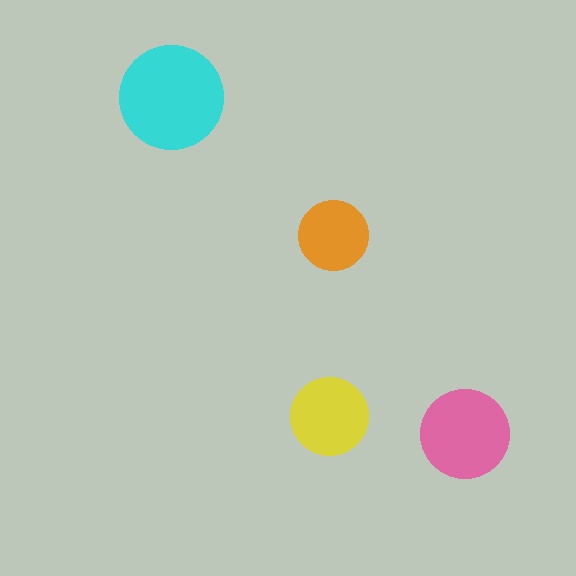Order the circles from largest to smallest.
the cyan one, the pink one, the yellow one, the orange one.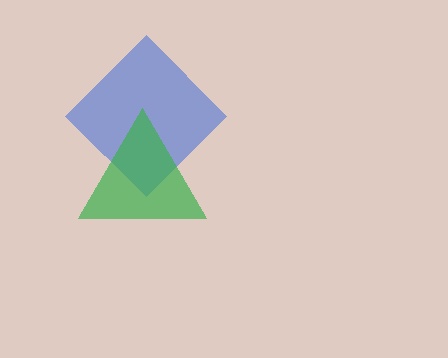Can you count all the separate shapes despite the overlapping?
Yes, there are 2 separate shapes.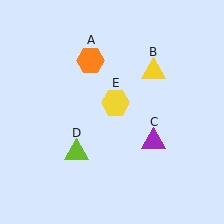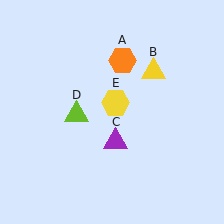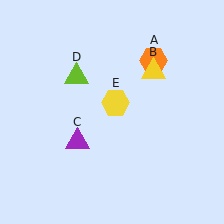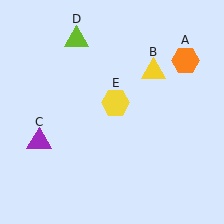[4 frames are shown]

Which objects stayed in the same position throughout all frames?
Yellow triangle (object B) and yellow hexagon (object E) remained stationary.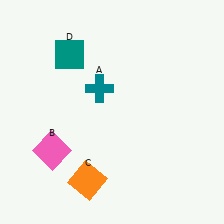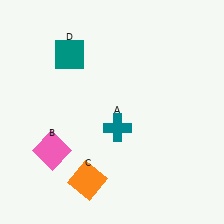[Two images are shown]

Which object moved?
The teal cross (A) moved down.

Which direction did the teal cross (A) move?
The teal cross (A) moved down.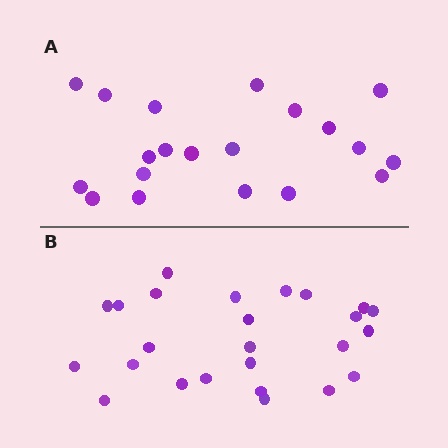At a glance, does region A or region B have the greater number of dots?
Region B (the bottom region) has more dots.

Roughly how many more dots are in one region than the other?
Region B has about 5 more dots than region A.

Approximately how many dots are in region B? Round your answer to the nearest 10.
About 20 dots. (The exact count is 25, which rounds to 20.)